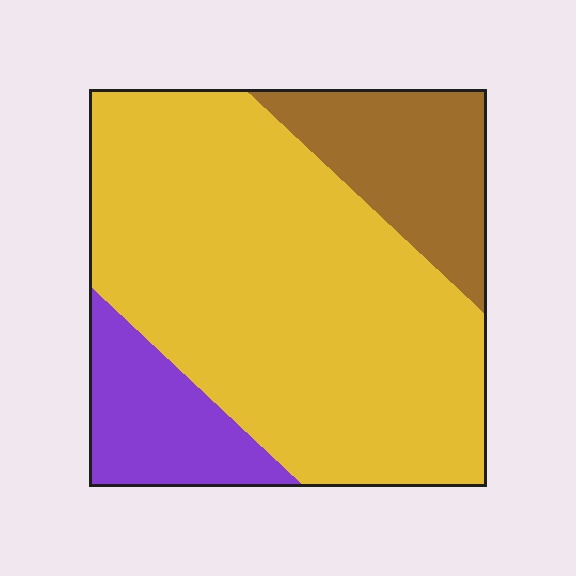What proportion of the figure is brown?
Brown takes up less than a quarter of the figure.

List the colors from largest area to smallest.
From largest to smallest: yellow, brown, purple.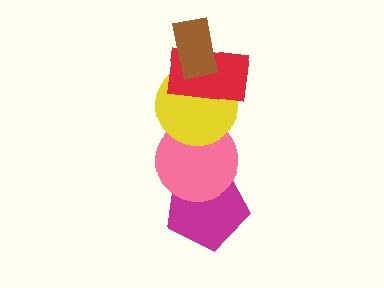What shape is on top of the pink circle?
The yellow circle is on top of the pink circle.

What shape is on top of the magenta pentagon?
The pink circle is on top of the magenta pentagon.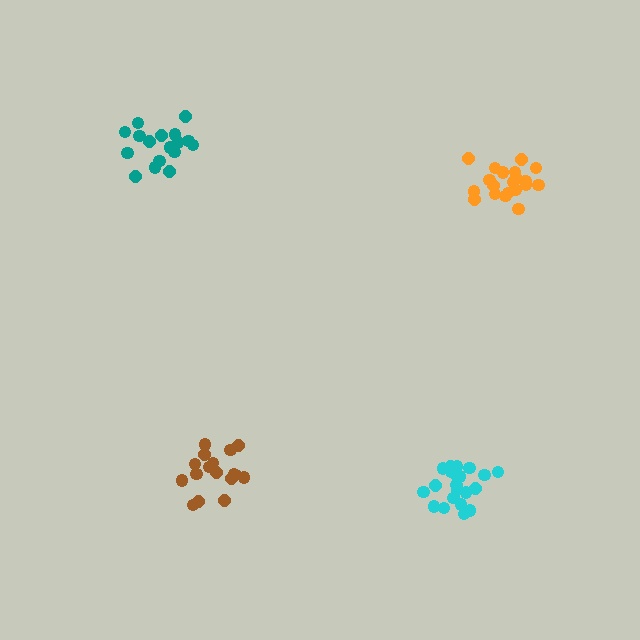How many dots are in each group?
Group 1: 17 dots, Group 2: 20 dots, Group 3: 17 dots, Group 4: 21 dots (75 total).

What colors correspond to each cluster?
The clusters are colored: brown, orange, teal, cyan.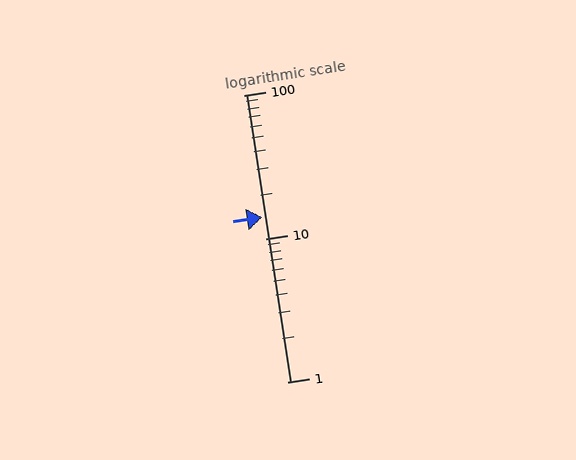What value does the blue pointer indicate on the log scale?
The pointer indicates approximately 14.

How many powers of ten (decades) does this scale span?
The scale spans 2 decades, from 1 to 100.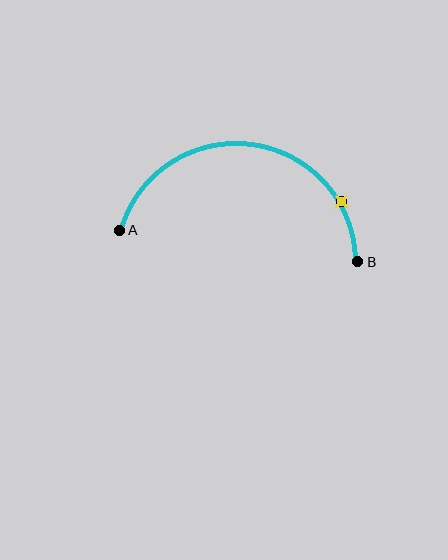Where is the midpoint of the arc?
The arc midpoint is the point on the curve farthest from the straight line joining A and B. It sits above that line.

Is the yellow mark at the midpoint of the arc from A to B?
No. The yellow mark lies on the arc but is closer to endpoint B. The arc midpoint would be at the point on the curve equidistant along the arc from both A and B.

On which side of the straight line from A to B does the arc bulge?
The arc bulges above the straight line connecting A and B.